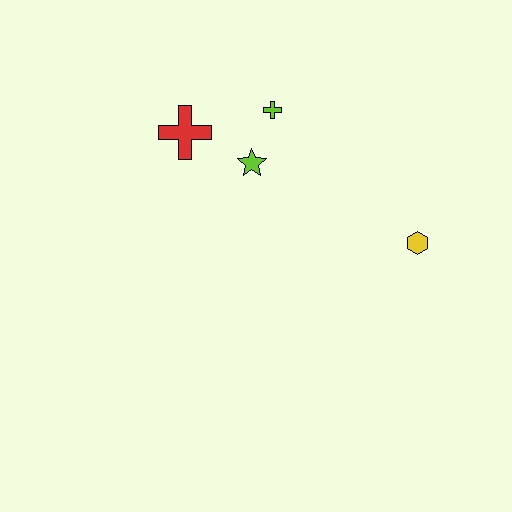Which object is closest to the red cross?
The lime star is closest to the red cross.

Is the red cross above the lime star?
Yes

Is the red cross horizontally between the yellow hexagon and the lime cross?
No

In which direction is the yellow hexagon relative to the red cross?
The yellow hexagon is to the right of the red cross.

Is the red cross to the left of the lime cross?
Yes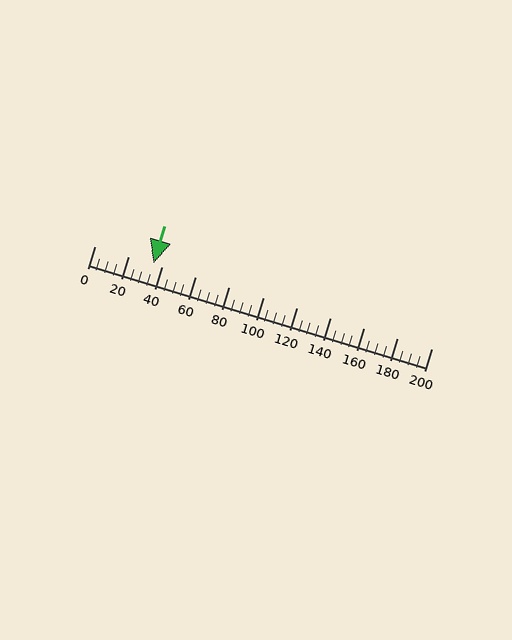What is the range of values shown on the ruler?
The ruler shows values from 0 to 200.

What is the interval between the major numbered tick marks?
The major tick marks are spaced 20 units apart.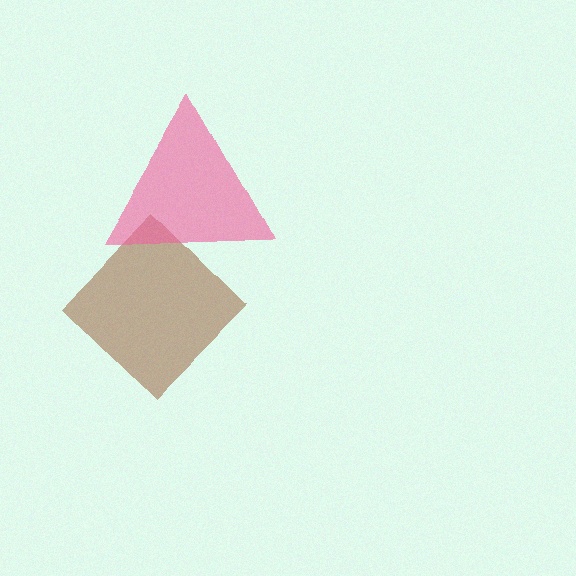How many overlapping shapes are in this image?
There are 2 overlapping shapes in the image.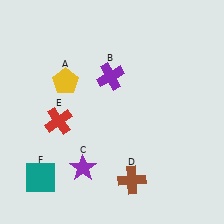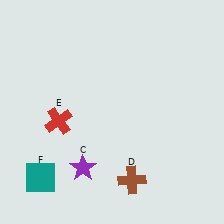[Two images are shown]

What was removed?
The yellow pentagon (A), the purple cross (B) were removed in Image 2.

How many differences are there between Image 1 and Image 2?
There are 2 differences between the two images.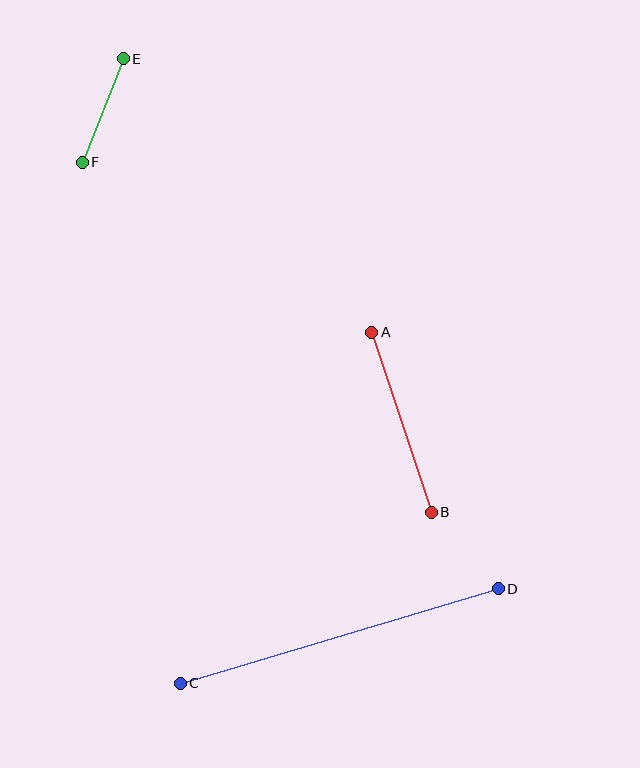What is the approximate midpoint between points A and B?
The midpoint is at approximately (401, 422) pixels.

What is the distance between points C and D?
The distance is approximately 332 pixels.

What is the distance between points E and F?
The distance is approximately 111 pixels.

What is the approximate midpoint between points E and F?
The midpoint is at approximately (103, 111) pixels.